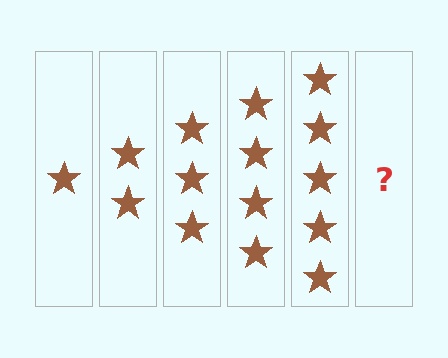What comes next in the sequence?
The next element should be 6 stars.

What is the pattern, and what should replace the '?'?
The pattern is that each step adds one more star. The '?' should be 6 stars.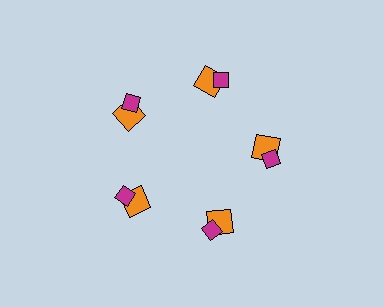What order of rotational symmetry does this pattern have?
This pattern has 5-fold rotational symmetry.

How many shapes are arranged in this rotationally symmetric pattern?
There are 10 shapes, arranged in 5 groups of 2.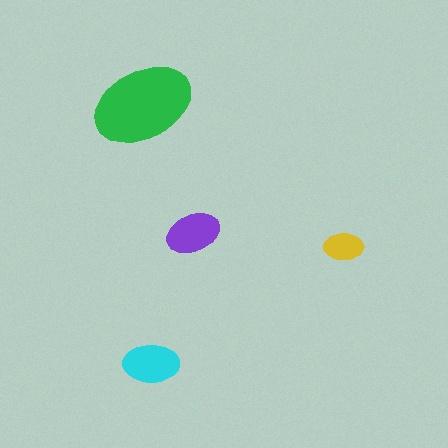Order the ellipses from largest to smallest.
the green one, the cyan one, the purple one, the yellow one.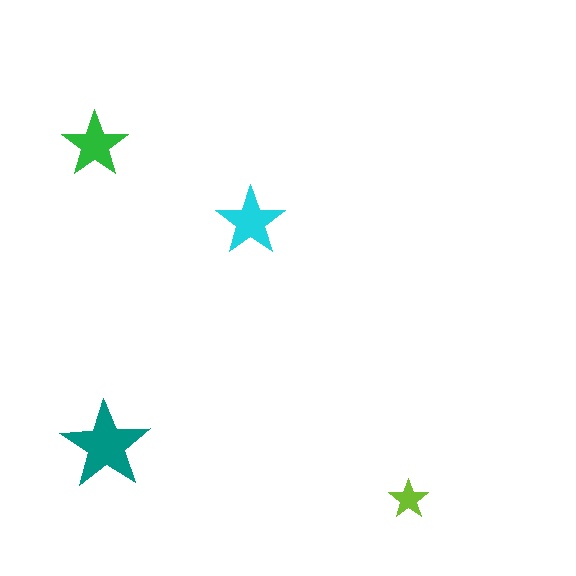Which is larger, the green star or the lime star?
The green one.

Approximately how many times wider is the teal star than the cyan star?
About 1.5 times wider.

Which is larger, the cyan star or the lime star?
The cyan one.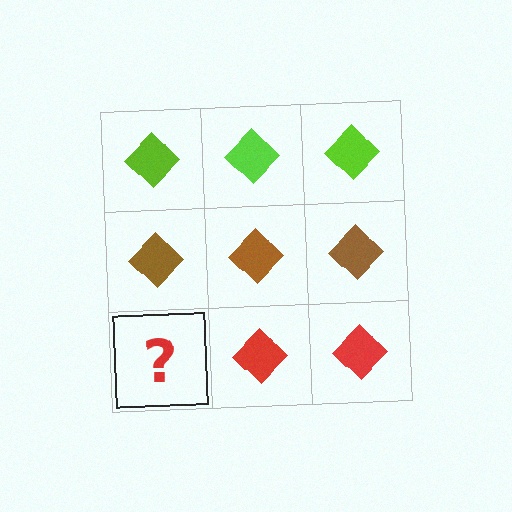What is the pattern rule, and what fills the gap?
The rule is that each row has a consistent color. The gap should be filled with a red diamond.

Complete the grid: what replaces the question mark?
The question mark should be replaced with a red diamond.